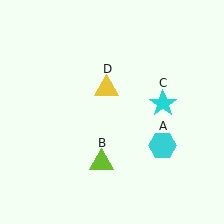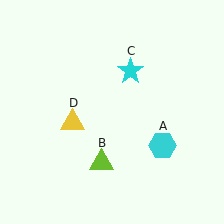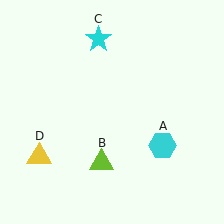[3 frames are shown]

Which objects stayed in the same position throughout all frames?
Cyan hexagon (object A) and lime triangle (object B) remained stationary.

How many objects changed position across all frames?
2 objects changed position: cyan star (object C), yellow triangle (object D).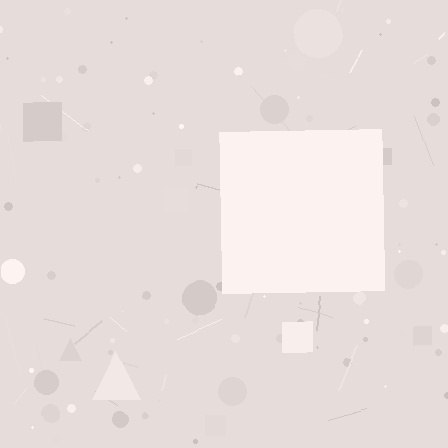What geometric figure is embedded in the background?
A square is embedded in the background.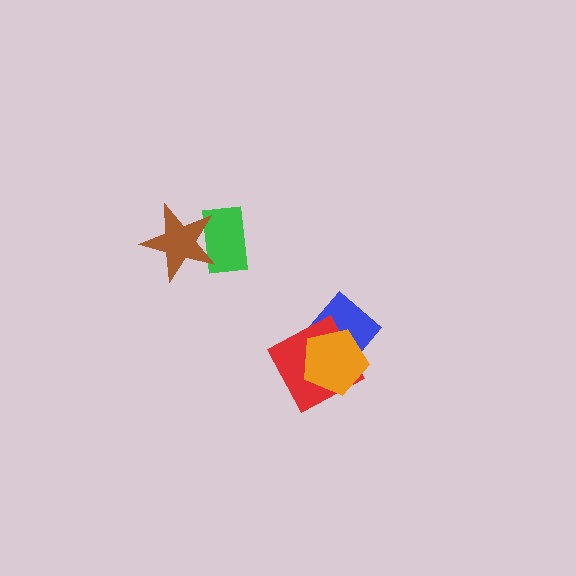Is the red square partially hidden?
Yes, it is partially covered by another shape.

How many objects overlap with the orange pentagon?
2 objects overlap with the orange pentagon.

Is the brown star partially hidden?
No, no other shape covers it.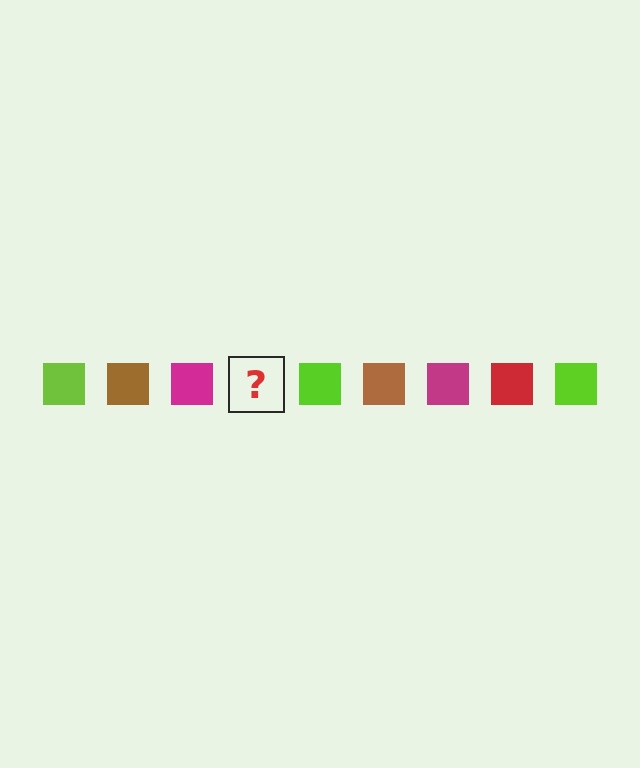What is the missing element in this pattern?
The missing element is a red square.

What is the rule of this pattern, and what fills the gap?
The rule is that the pattern cycles through lime, brown, magenta, red squares. The gap should be filled with a red square.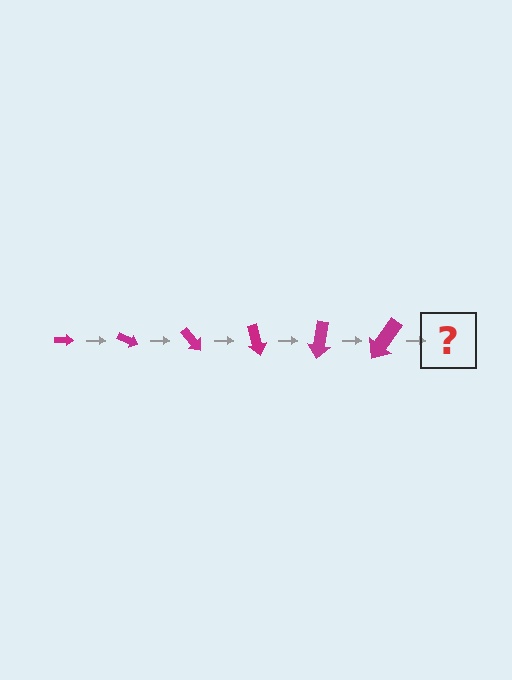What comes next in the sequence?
The next element should be an arrow, larger than the previous one and rotated 150 degrees from the start.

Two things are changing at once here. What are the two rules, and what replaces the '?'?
The two rules are that the arrow grows larger each step and it rotates 25 degrees each step. The '?' should be an arrow, larger than the previous one and rotated 150 degrees from the start.